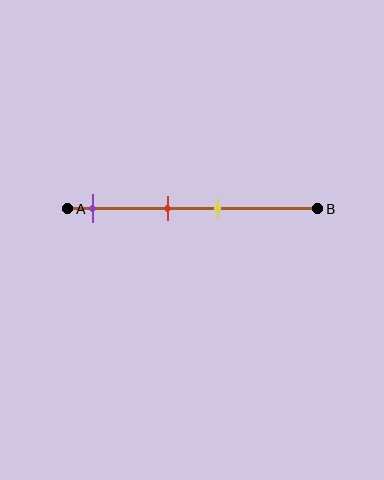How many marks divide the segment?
There are 3 marks dividing the segment.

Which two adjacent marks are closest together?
The red and yellow marks are the closest adjacent pair.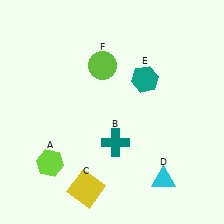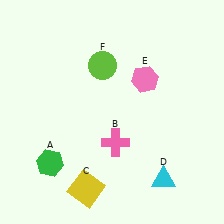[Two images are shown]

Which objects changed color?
A changed from lime to green. B changed from teal to pink. E changed from teal to pink.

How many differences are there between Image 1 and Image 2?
There are 3 differences between the two images.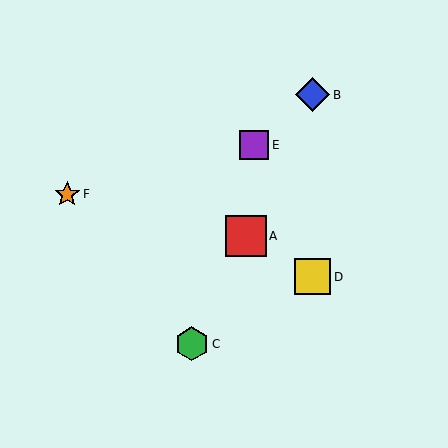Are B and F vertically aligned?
No, B is at x≈313 and F is at x≈67.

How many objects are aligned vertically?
2 objects (B, D) are aligned vertically.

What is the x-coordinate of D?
Object D is at x≈313.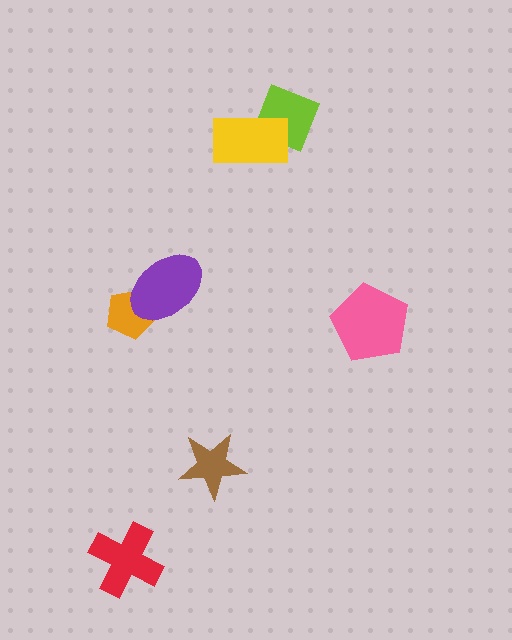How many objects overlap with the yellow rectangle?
1 object overlaps with the yellow rectangle.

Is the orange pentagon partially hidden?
Yes, it is partially covered by another shape.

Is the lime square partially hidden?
Yes, it is partially covered by another shape.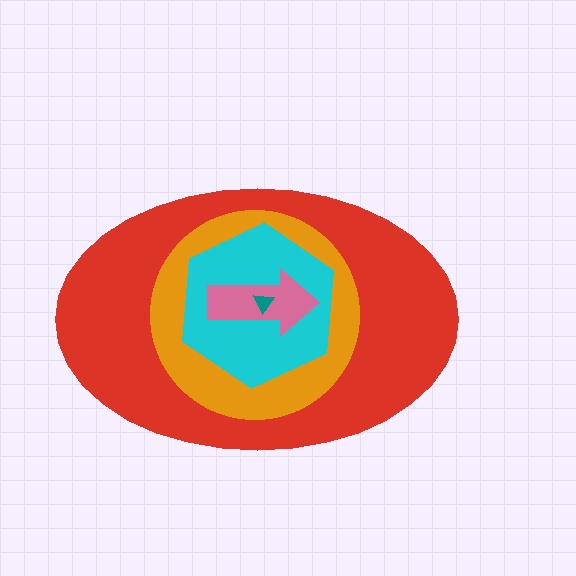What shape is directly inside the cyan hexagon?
The pink arrow.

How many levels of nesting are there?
5.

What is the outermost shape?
The red ellipse.